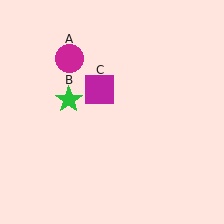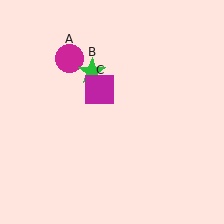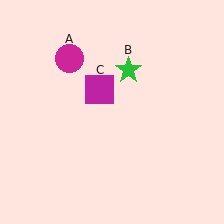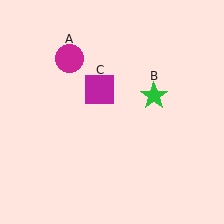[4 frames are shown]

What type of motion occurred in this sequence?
The green star (object B) rotated clockwise around the center of the scene.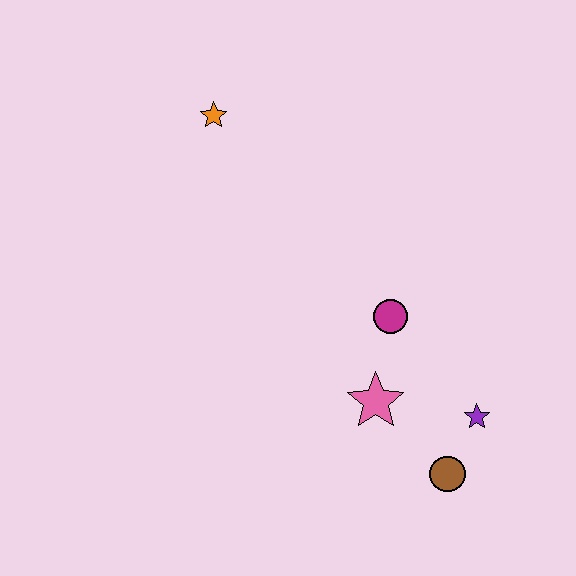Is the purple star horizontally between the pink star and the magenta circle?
No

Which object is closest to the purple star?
The brown circle is closest to the purple star.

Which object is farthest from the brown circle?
The orange star is farthest from the brown circle.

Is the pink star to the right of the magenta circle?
No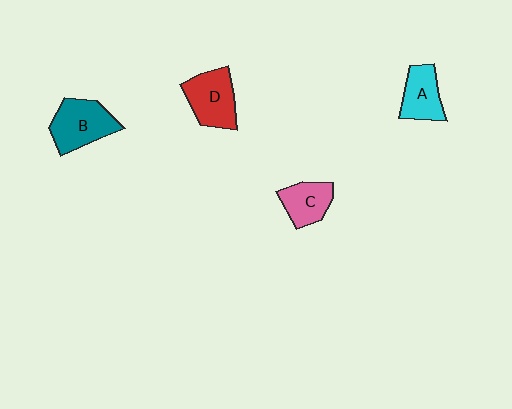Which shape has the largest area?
Shape B (teal).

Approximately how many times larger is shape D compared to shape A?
Approximately 1.2 times.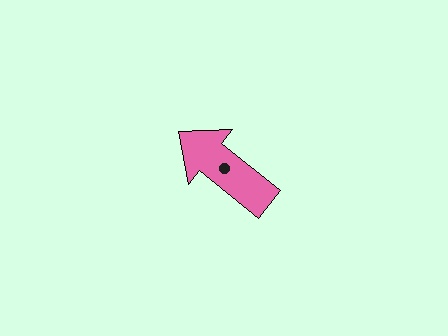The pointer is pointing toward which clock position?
Roughly 10 o'clock.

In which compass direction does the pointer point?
Northwest.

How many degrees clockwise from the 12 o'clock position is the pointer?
Approximately 309 degrees.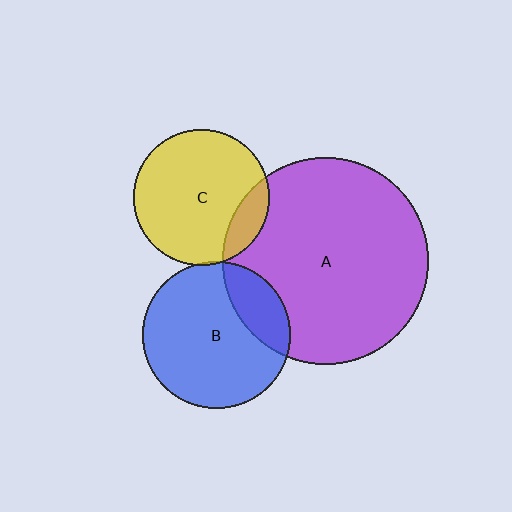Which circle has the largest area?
Circle A (purple).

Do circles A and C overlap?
Yes.